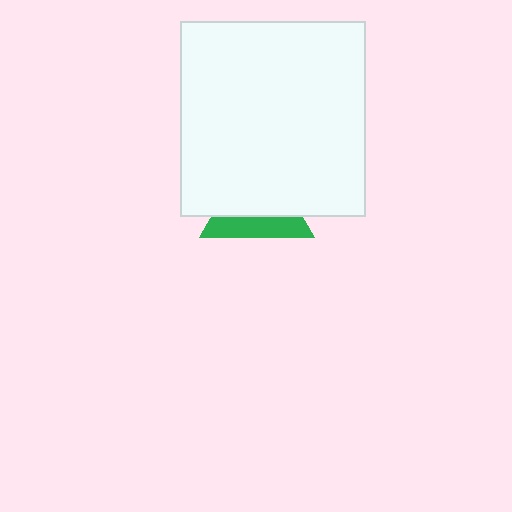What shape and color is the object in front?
The object in front is a white rectangle.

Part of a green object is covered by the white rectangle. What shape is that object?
It is a triangle.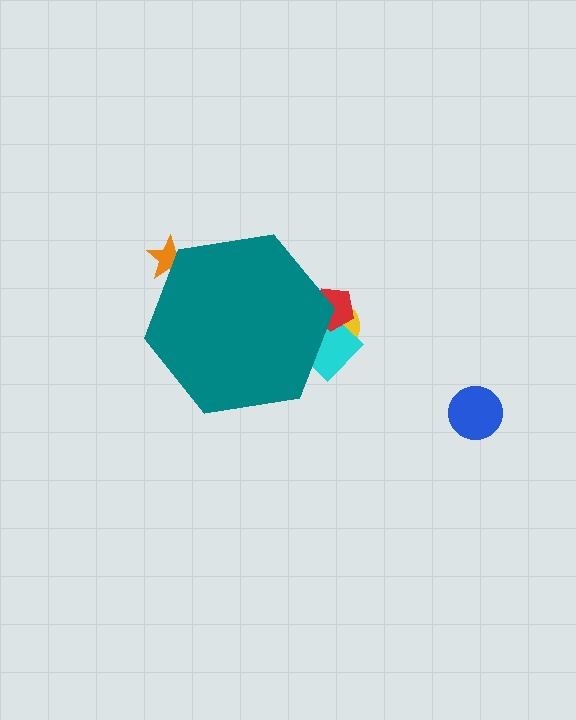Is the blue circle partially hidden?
No, the blue circle is fully visible.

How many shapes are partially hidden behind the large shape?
4 shapes are partially hidden.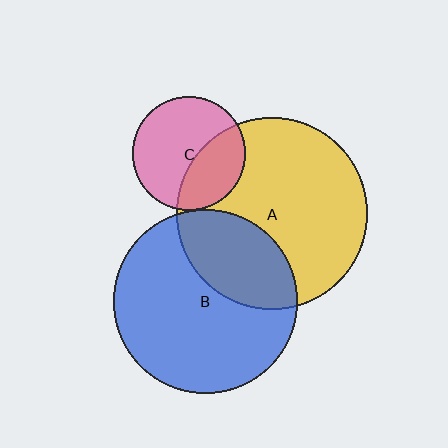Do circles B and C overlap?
Yes.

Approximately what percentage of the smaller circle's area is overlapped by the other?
Approximately 5%.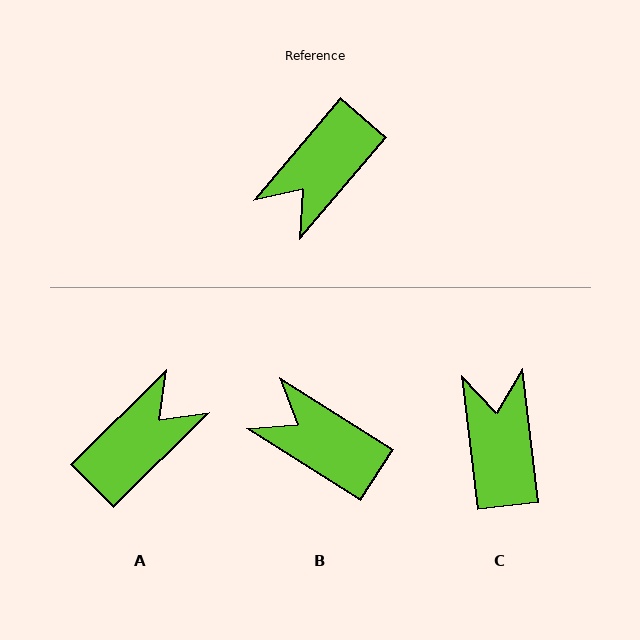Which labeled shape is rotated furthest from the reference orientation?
A, about 175 degrees away.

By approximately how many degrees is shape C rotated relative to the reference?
Approximately 133 degrees clockwise.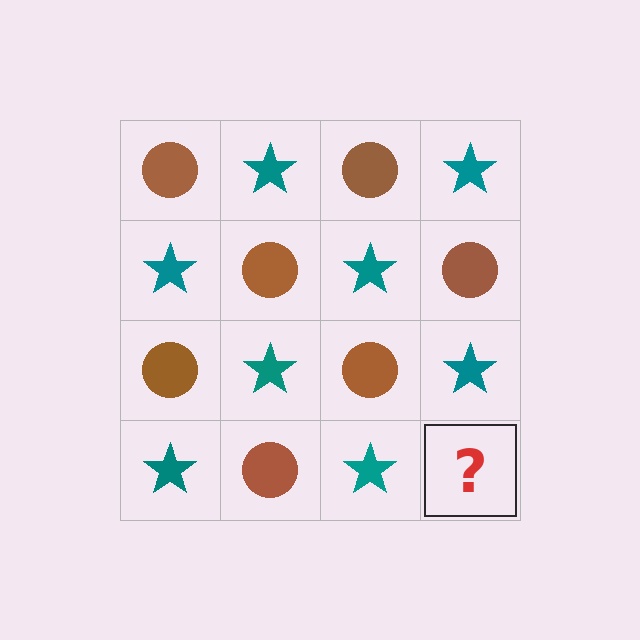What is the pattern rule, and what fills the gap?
The rule is that it alternates brown circle and teal star in a checkerboard pattern. The gap should be filled with a brown circle.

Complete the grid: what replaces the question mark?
The question mark should be replaced with a brown circle.